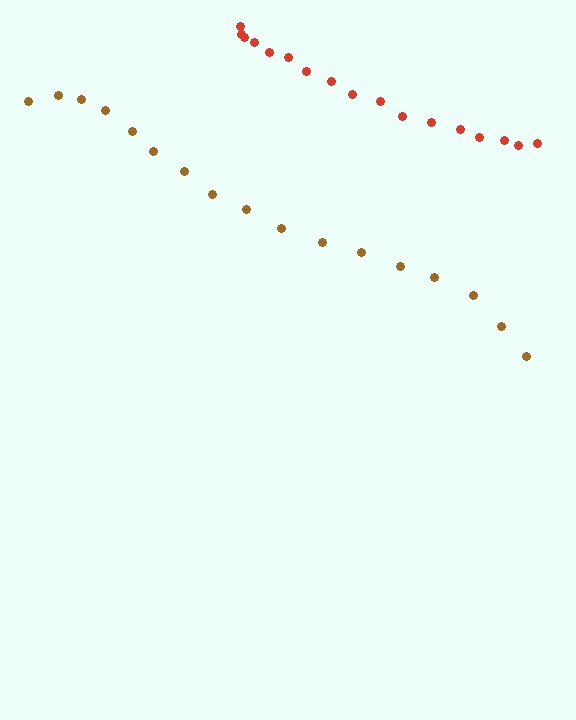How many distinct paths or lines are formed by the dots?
There are 2 distinct paths.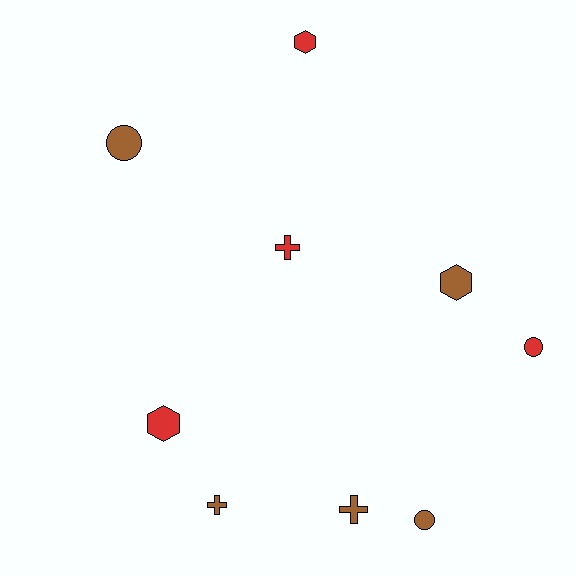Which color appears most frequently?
Brown, with 5 objects.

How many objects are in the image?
There are 9 objects.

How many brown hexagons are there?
There is 1 brown hexagon.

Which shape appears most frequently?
Hexagon, with 3 objects.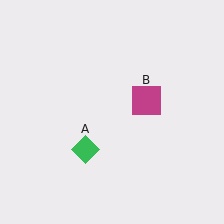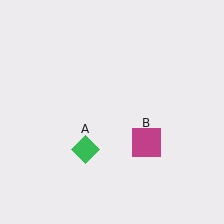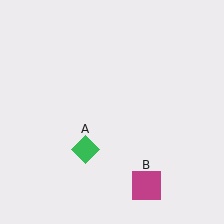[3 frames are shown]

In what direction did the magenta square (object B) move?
The magenta square (object B) moved down.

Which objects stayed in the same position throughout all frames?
Green diamond (object A) remained stationary.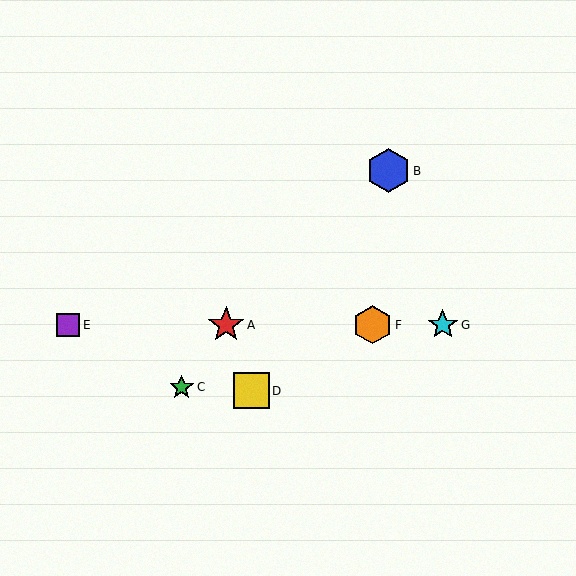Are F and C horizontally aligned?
No, F is at y≈325 and C is at y≈387.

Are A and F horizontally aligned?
Yes, both are at y≈325.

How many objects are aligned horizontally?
4 objects (A, E, F, G) are aligned horizontally.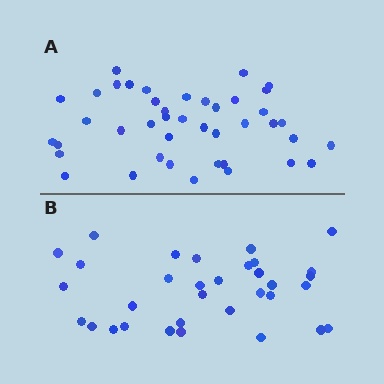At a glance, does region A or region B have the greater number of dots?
Region A (the top region) has more dots.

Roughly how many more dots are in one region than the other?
Region A has roughly 8 or so more dots than region B.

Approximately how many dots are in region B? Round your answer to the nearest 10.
About 30 dots. (The exact count is 33, which rounds to 30.)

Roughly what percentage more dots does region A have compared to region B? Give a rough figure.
About 25% more.